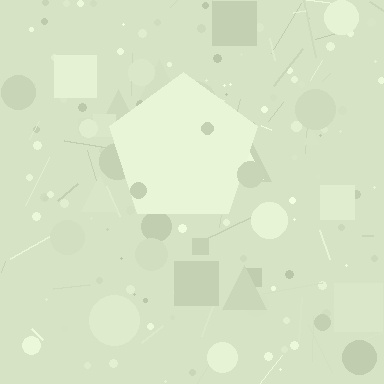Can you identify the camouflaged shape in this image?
The camouflaged shape is a pentagon.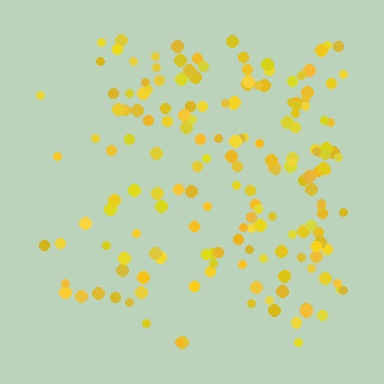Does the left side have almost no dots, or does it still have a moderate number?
Still a moderate number, just noticeably fewer than the right.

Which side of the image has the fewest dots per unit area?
The left.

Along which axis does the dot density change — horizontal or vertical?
Horizontal.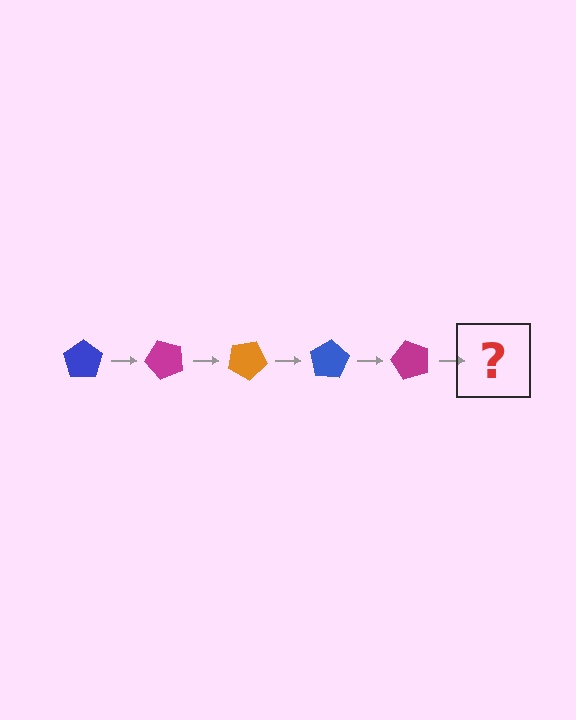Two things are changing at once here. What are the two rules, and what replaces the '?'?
The two rules are that it rotates 50 degrees each step and the color cycles through blue, magenta, and orange. The '?' should be an orange pentagon, rotated 250 degrees from the start.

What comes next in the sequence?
The next element should be an orange pentagon, rotated 250 degrees from the start.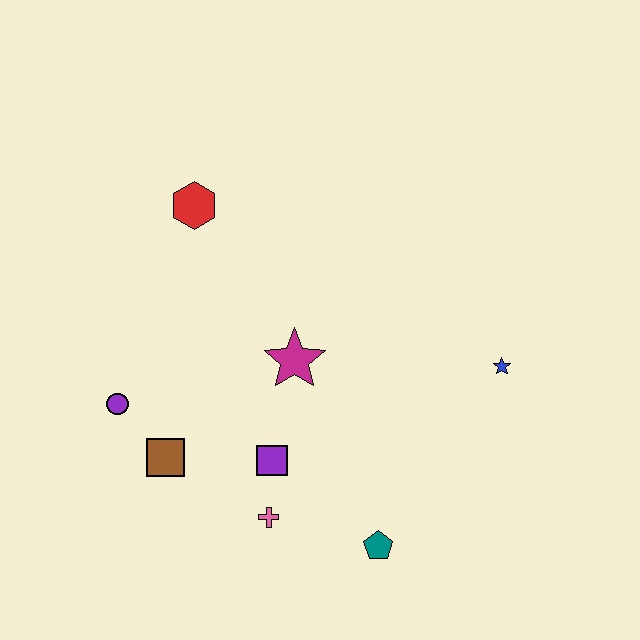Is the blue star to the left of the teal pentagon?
No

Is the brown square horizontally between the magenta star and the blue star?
No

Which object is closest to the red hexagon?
The magenta star is closest to the red hexagon.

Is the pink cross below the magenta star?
Yes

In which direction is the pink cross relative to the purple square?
The pink cross is below the purple square.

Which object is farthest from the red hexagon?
The teal pentagon is farthest from the red hexagon.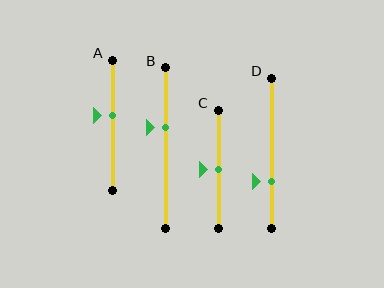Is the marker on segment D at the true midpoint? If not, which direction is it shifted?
No, the marker on segment D is shifted downward by about 19% of the segment length.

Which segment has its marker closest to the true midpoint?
Segment C has its marker closest to the true midpoint.